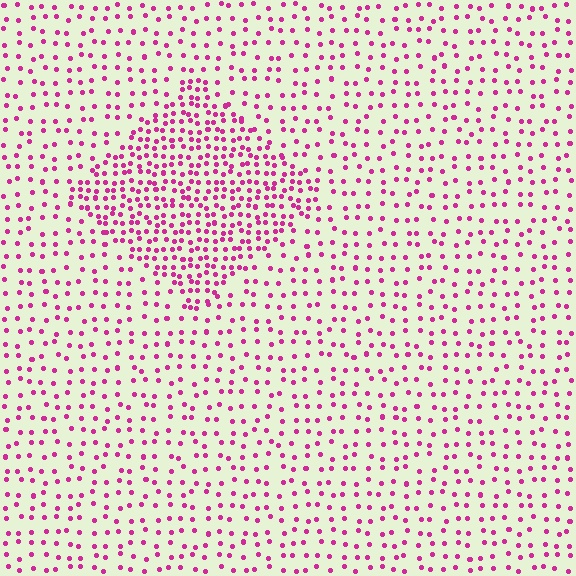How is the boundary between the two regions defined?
The boundary is defined by a change in element density (approximately 2.2x ratio). All elements are the same color, size, and shape.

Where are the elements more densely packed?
The elements are more densely packed inside the diamond boundary.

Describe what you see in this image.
The image contains small magenta elements arranged at two different densities. A diamond-shaped region is visible where the elements are more densely packed than the surrounding area.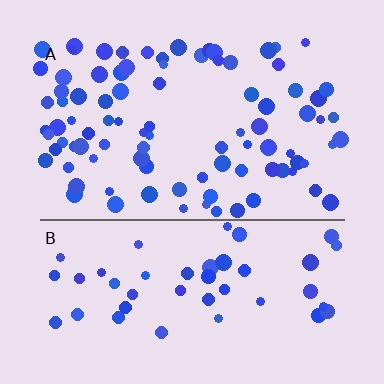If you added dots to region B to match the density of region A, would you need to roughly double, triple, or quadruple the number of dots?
Approximately double.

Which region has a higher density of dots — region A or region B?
A (the top).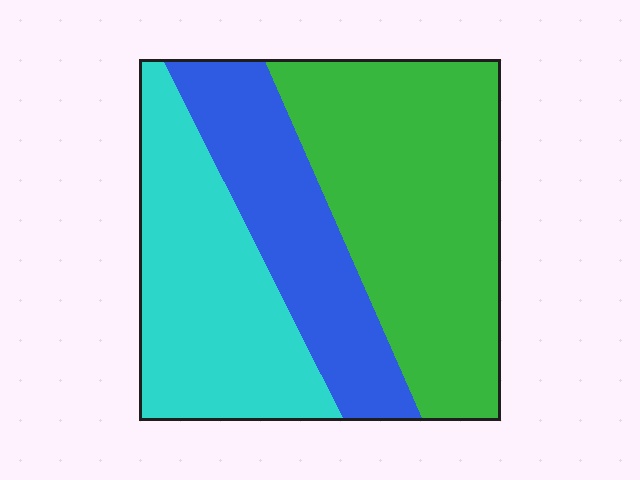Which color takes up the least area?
Blue, at roughly 25%.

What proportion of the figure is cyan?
Cyan takes up about one third (1/3) of the figure.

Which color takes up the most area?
Green, at roughly 45%.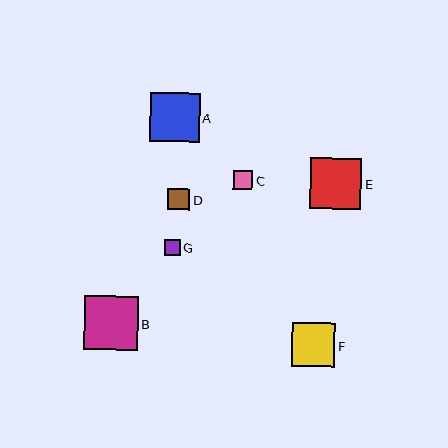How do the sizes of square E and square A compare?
Square E and square A are approximately the same size.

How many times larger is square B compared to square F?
Square B is approximately 1.2 times the size of square F.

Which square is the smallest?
Square G is the smallest with a size of approximately 16 pixels.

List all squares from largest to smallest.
From largest to smallest: B, E, A, F, D, C, G.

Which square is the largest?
Square B is the largest with a size of approximately 54 pixels.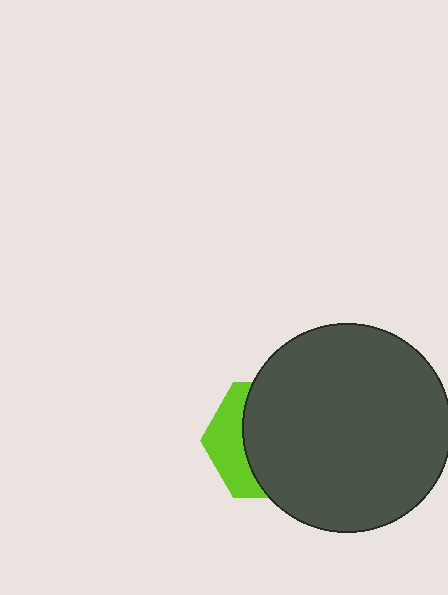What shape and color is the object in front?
The object in front is a dark gray circle.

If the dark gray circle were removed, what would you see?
You would see the complete lime hexagon.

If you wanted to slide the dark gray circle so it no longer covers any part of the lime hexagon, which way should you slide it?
Slide it right — that is the most direct way to separate the two shapes.